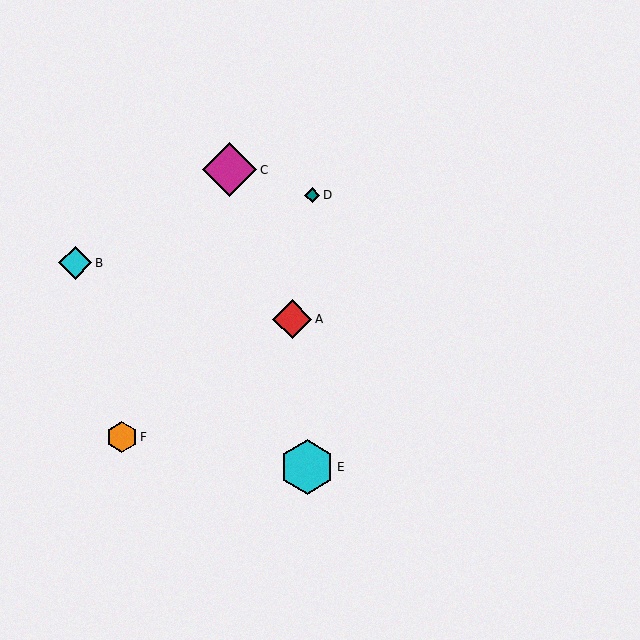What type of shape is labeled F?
Shape F is an orange hexagon.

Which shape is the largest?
The magenta diamond (labeled C) is the largest.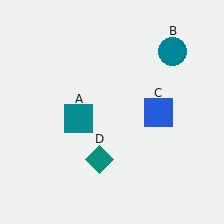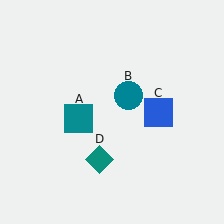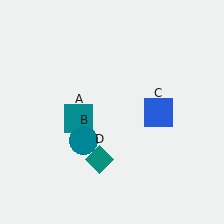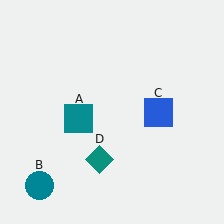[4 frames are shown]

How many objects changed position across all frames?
1 object changed position: teal circle (object B).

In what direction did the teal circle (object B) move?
The teal circle (object B) moved down and to the left.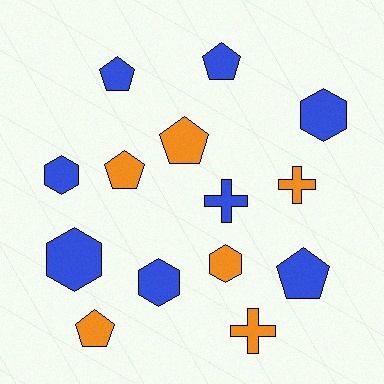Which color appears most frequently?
Blue, with 8 objects.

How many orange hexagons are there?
There is 1 orange hexagon.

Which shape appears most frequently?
Pentagon, with 6 objects.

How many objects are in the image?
There are 14 objects.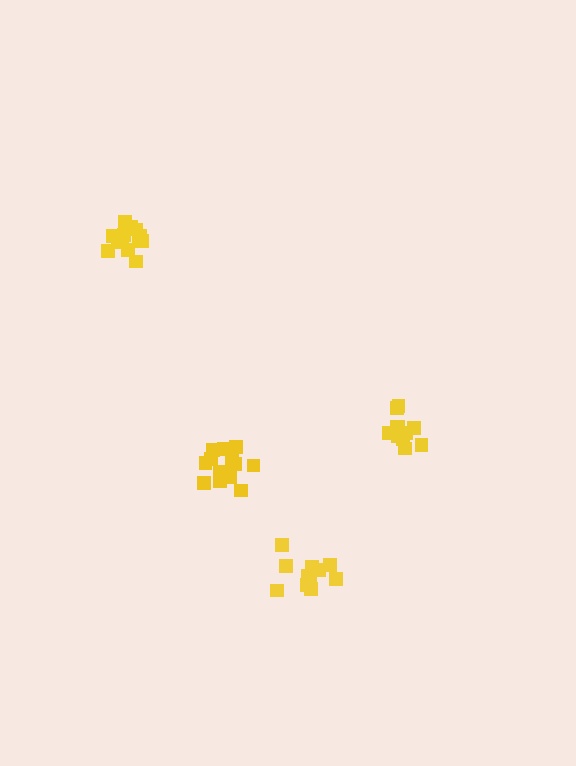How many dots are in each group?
Group 1: 12 dots, Group 2: 12 dots, Group 3: 14 dots, Group 4: 13 dots (51 total).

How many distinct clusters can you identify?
There are 4 distinct clusters.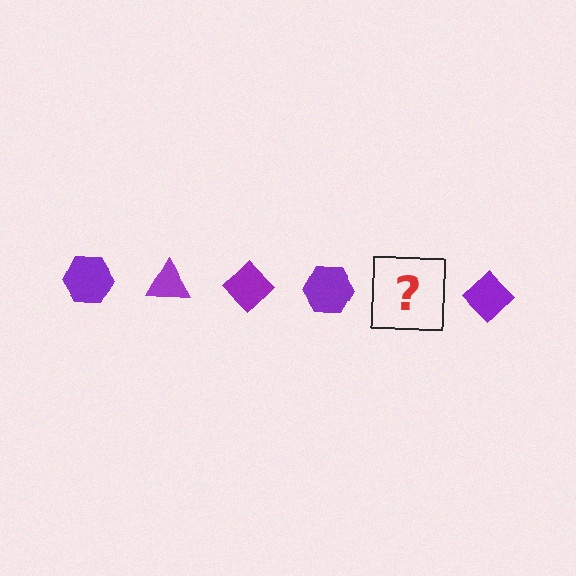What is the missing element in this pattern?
The missing element is a purple triangle.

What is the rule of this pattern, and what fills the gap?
The rule is that the pattern cycles through hexagon, triangle, diamond shapes in purple. The gap should be filled with a purple triangle.